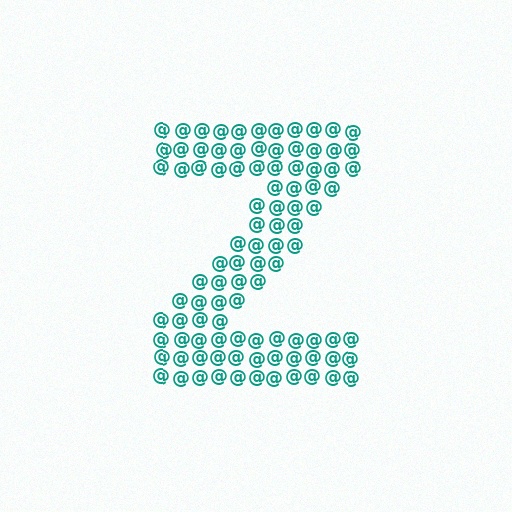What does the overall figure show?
The overall figure shows the letter Z.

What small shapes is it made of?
It is made of small at signs.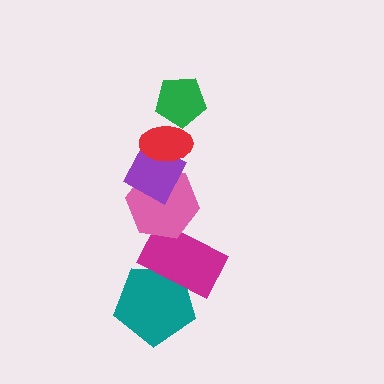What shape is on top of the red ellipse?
The green pentagon is on top of the red ellipse.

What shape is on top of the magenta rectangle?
The pink hexagon is on top of the magenta rectangle.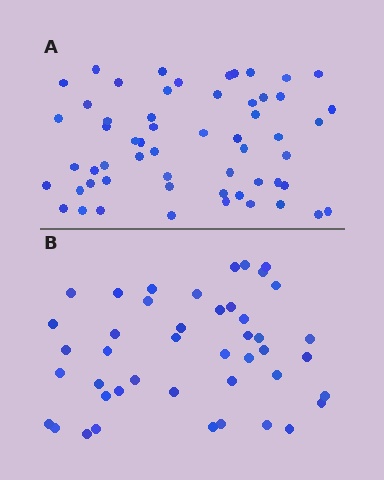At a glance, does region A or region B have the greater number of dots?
Region A (the top region) has more dots.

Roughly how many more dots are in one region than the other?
Region A has approximately 15 more dots than region B.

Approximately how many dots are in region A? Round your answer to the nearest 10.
About 60 dots. (The exact count is 57, which rounds to 60.)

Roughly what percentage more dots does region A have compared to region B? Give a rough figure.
About 30% more.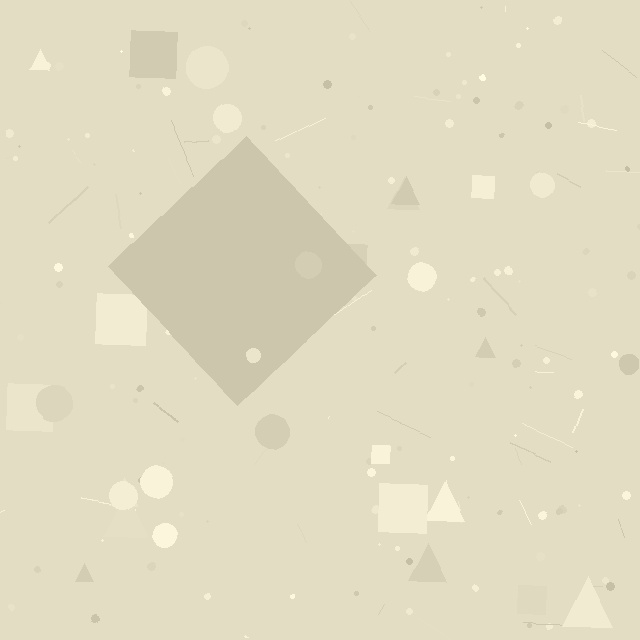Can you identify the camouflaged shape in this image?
The camouflaged shape is a diamond.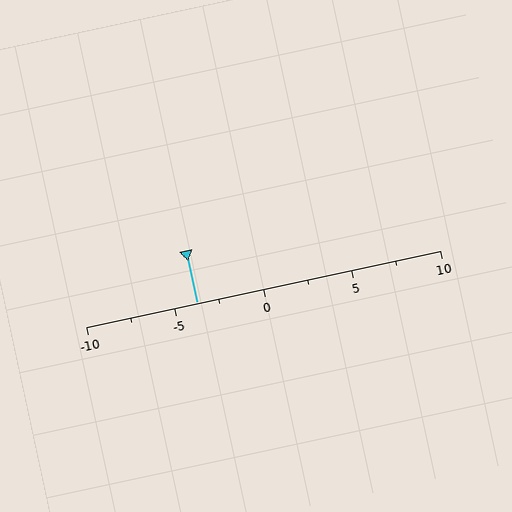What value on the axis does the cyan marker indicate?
The marker indicates approximately -3.8.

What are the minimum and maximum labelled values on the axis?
The axis runs from -10 to 10.